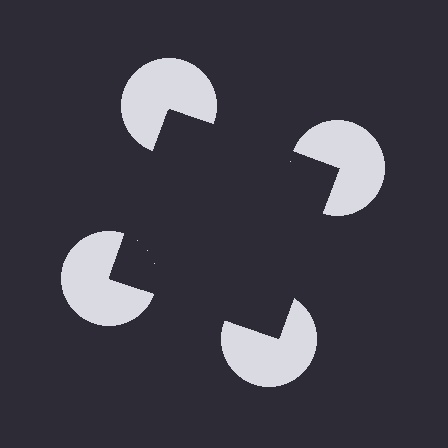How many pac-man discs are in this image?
There are 4 — one at each vertex of the illusory square.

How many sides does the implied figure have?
4 sides.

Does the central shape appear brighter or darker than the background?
It typically appears slightly darker than the background, even though no actual brightness change is drawn.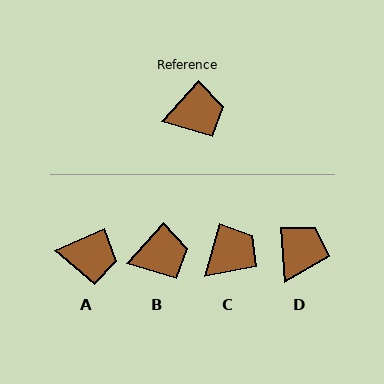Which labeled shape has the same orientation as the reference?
B.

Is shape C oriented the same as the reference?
No, it is off by about 27 degrees.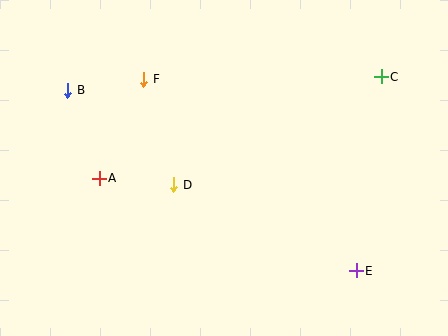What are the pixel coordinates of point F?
Point F is at (144, 79).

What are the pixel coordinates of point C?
Point C is at (381, 77).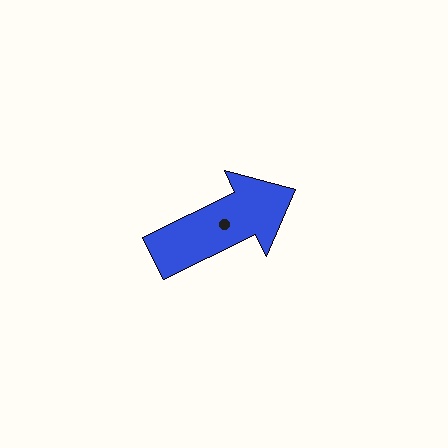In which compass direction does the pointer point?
Northeast.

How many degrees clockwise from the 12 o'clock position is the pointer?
Approximately 64 degrees.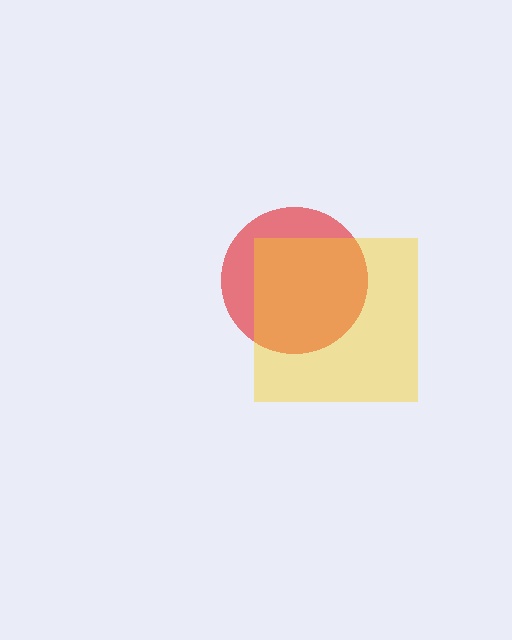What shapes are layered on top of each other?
The layered shapes are: a red circle, a yellow square.